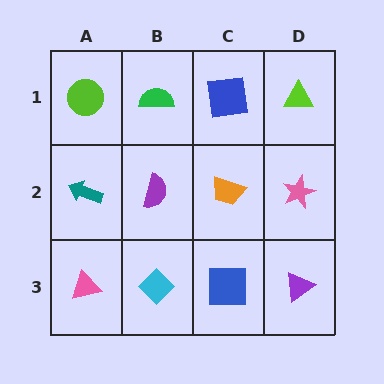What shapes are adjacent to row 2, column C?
A blue square (row 1, column C), a blue square (row 3, column C), a purple semicircle (row 2, column B), a pink star (row 2, column D).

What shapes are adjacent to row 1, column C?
An orange trapezoid (row 2, column C), a green semicircle (row 1, column B), a lime triangle (row 1, column D).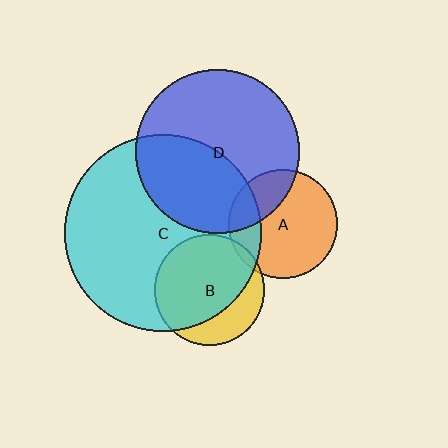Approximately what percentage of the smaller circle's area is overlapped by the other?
Approximately 75%.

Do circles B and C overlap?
Yes.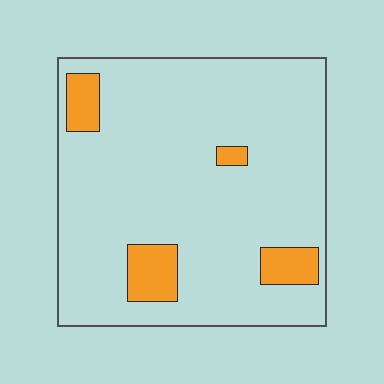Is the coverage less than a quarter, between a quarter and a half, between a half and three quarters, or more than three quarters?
Less than a quarter.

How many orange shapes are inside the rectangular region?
4.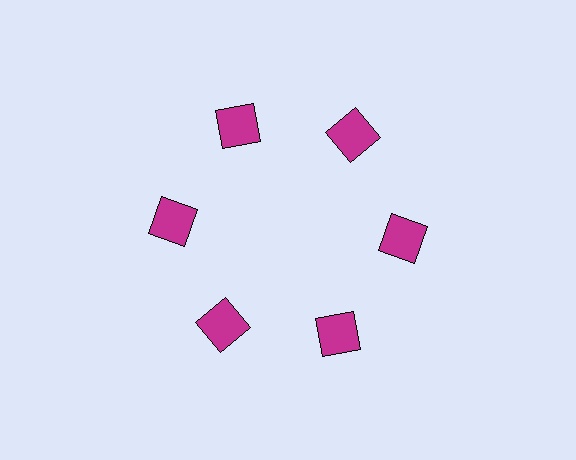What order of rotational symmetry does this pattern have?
This pattern has 6-fold rotational symmetry.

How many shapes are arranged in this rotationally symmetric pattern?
There are 6 shapes, arranged in 6 groups of 1.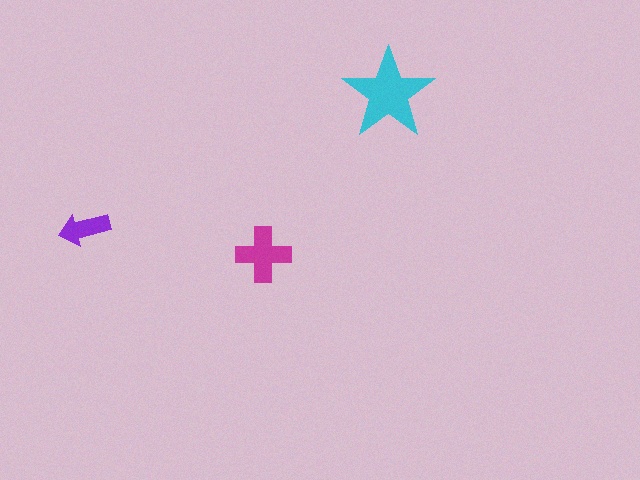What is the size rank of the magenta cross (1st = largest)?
2nd.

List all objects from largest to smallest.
The cyan star, the magenta cross, the purple arrow.